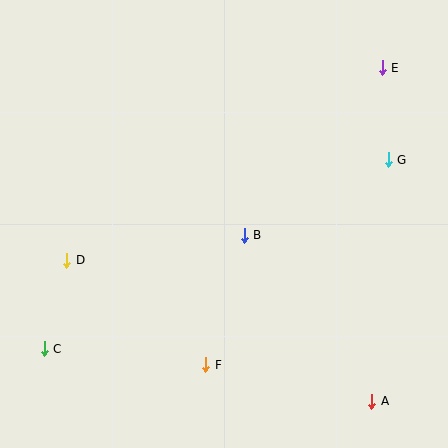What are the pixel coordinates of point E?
Point E is at (382, 68).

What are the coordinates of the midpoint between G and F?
The midpoint between G and F is at (297, 262).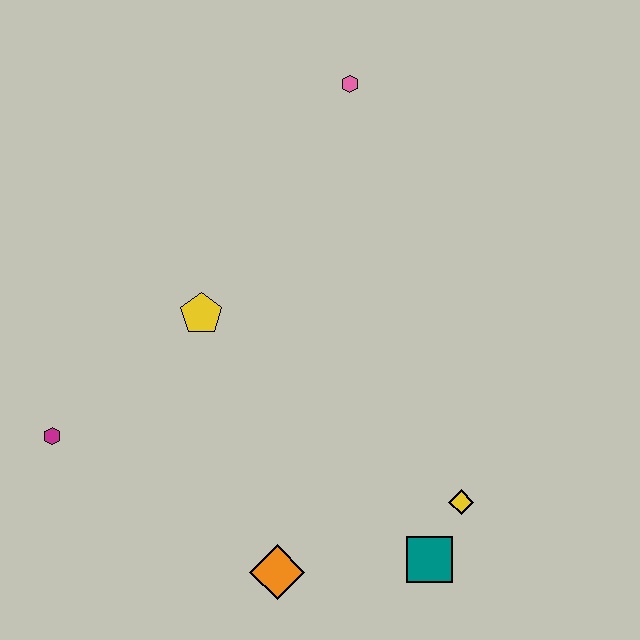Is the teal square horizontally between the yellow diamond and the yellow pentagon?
Yes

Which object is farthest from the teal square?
The pink hexagon is farthest from the teal square.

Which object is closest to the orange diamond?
The teal square is closest to the orange diamond.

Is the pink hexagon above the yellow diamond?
Yes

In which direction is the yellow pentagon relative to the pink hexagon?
The yellow pentagon is below the pink hexagon.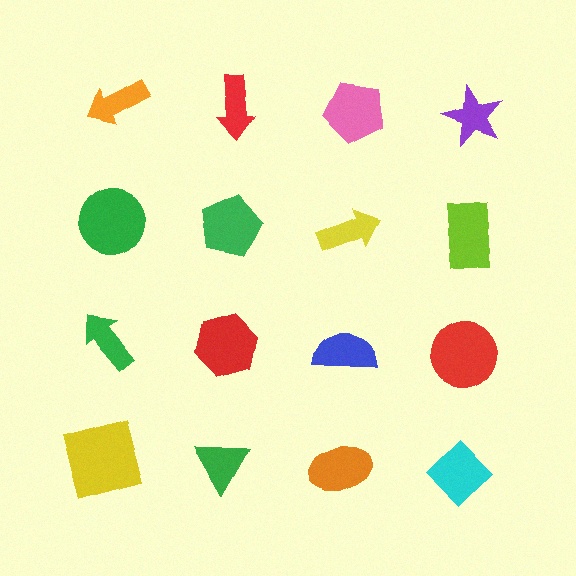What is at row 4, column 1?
A yellow square.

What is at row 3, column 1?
A green arrow.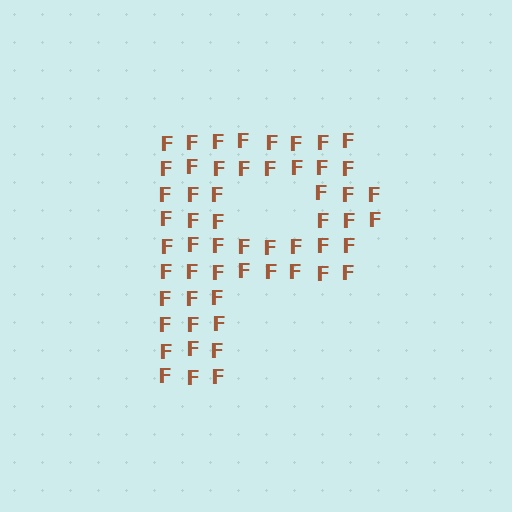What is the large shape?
The large shape is the letter P.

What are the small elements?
The small elements are letter F's.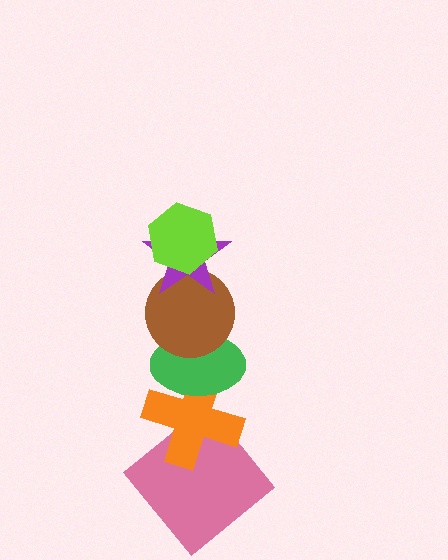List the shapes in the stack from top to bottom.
From top to bottom: the lime hexagon, the purple star, the brown circle, the green ellipse, the orange cross, the pink diamond.